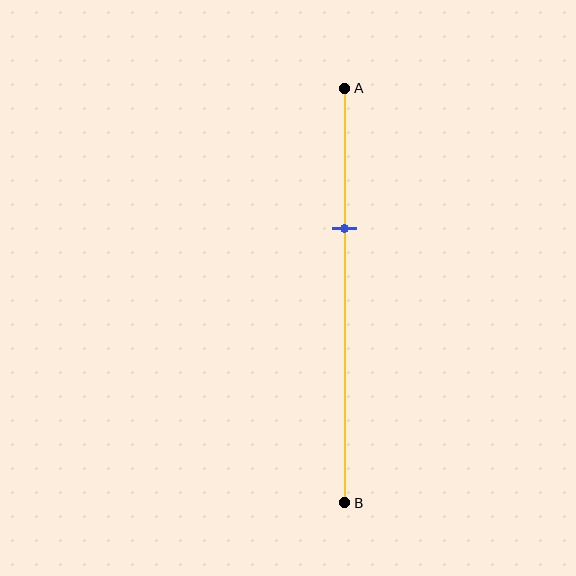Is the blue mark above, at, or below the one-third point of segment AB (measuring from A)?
The blue mark is approximately at the one-third point of segment AB.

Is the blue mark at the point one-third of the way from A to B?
Yes, the mark is approximately at the one-third point.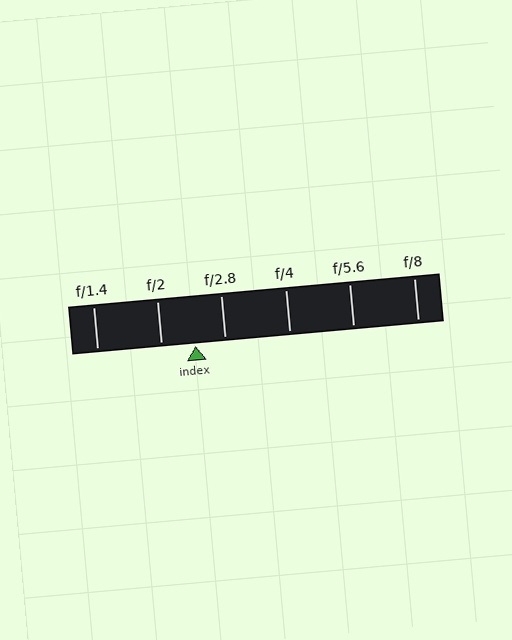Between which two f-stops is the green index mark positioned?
The index mark is between f/2 and f/2.8.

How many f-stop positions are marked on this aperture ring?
There are 6 f-stop positions marked.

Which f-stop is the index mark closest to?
The index mark is closest to f/2.8.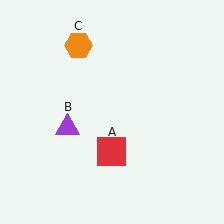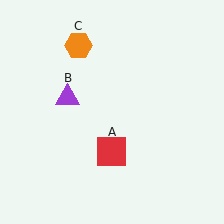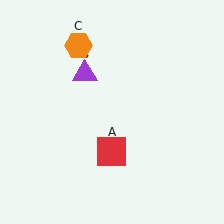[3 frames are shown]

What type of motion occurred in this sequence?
The purple triangle (object B) rotated clockwise around the center of the scene.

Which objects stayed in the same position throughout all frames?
Red square (object A) and orange hexagon (object C) remained stationary.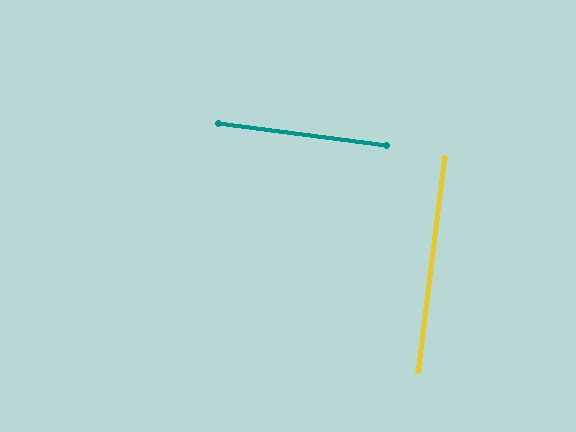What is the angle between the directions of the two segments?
Approximately 89 degrees.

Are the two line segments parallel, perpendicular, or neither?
Perpendicular — they meet at approximately 89°.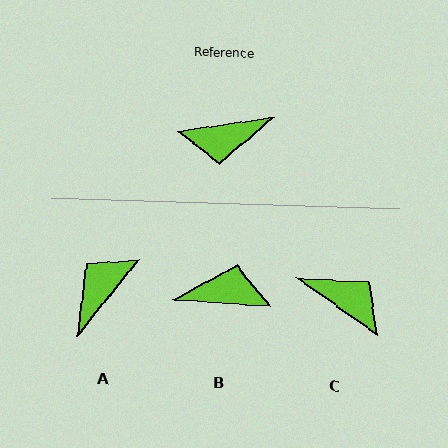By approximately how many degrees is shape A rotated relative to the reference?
Approximately 138 degrees clockwise.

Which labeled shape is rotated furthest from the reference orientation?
B, about 168 degrees away.